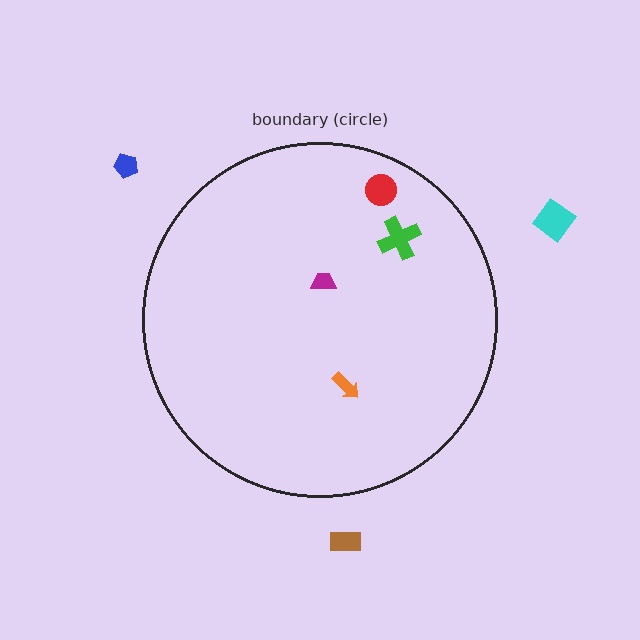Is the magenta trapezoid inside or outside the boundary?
Inside.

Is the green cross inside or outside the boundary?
Inside.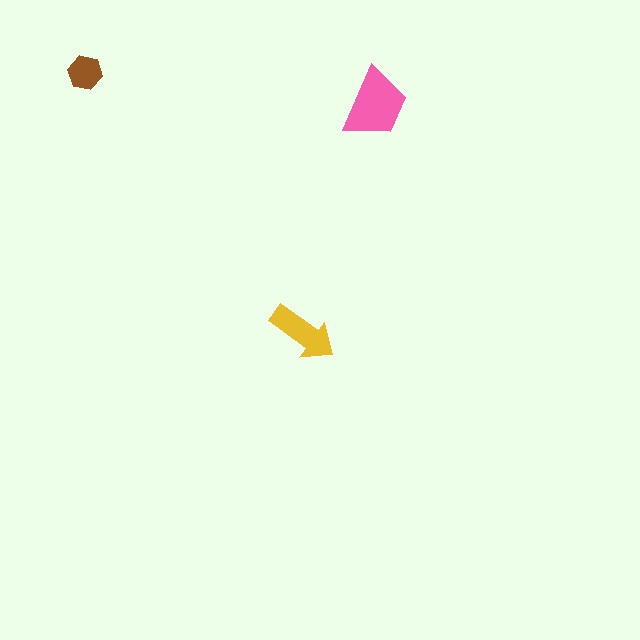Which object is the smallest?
The brown hexagon.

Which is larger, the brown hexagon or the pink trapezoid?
The pink trapezoid.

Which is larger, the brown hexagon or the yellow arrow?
The yellow arrow.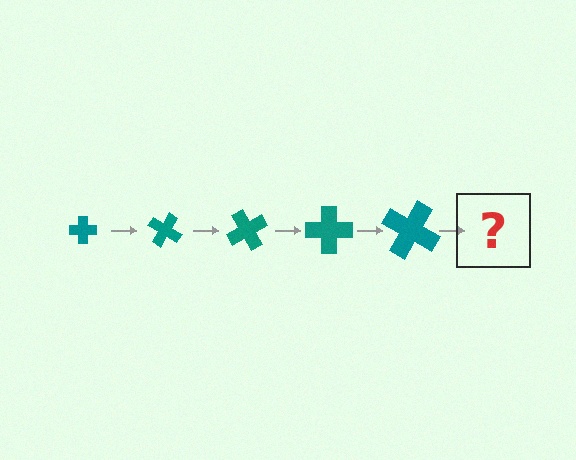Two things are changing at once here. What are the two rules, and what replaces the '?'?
The two rules are that the cross grows larger each step and it rotates 30 degrees each step. The '?' should be a cross, larger than the previous one and rotated 150 degrees from the start.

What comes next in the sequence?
The next element should be a cross, larger than the previous one and rotated 150 degrees from the start.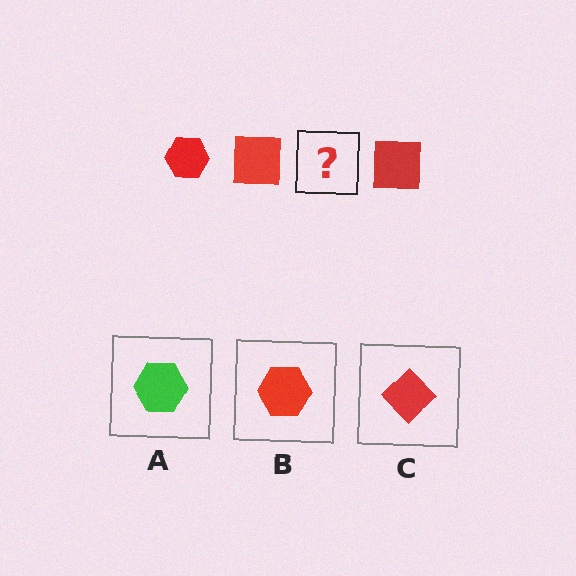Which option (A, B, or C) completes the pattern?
B.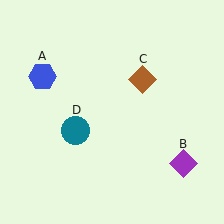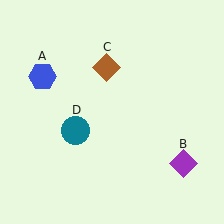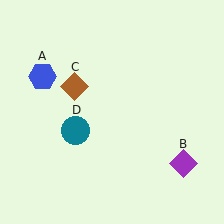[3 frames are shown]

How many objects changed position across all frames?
1 object changed position: brown diamond (object C).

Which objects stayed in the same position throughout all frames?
Blue hexagon (object A) and purple diamond (object B) and teal circle (object D) remained stationary.